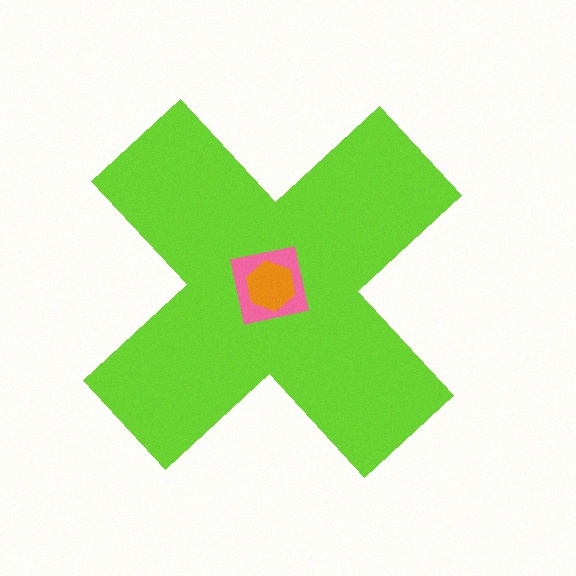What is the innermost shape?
The orange hexagon.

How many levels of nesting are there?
3.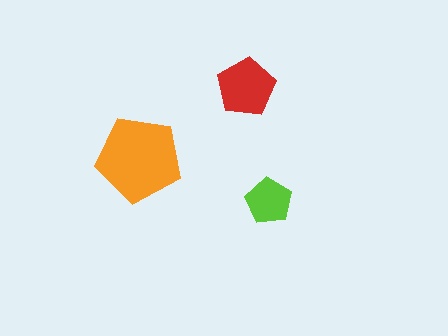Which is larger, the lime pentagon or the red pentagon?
The red one.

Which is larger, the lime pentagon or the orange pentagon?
The orange one.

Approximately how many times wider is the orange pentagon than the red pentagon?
About 1.5 times wider.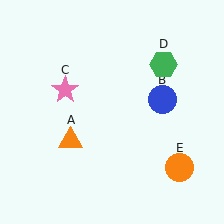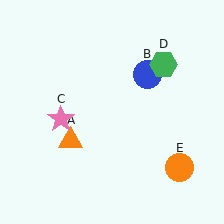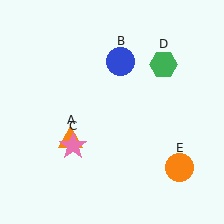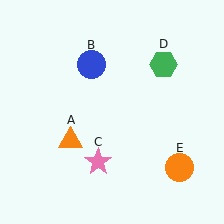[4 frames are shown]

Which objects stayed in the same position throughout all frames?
Orange triangle (object A) and green hexagon (object D) and orange circle (object E) remained stationary.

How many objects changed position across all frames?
2 objects changed position: blue circle (object B), pink star (object C).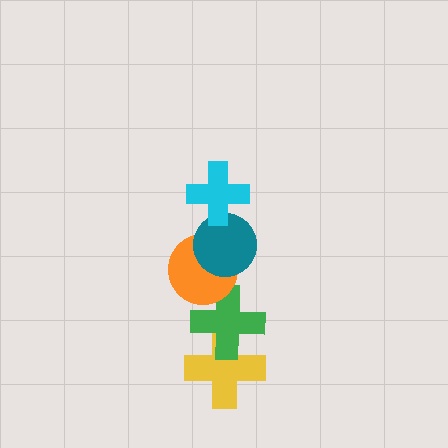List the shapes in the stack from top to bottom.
From top to bottom: the cyan cross, the teal circle, the orange circle, the green cross, the yellow cross.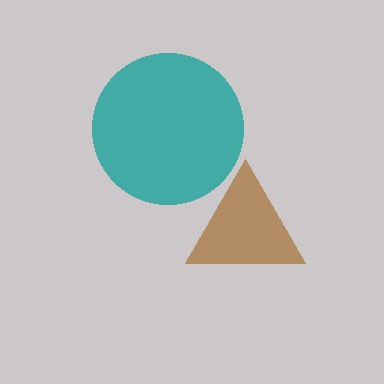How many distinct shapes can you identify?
There are 2 distinct shapes: a teal circle, a brown triangle.